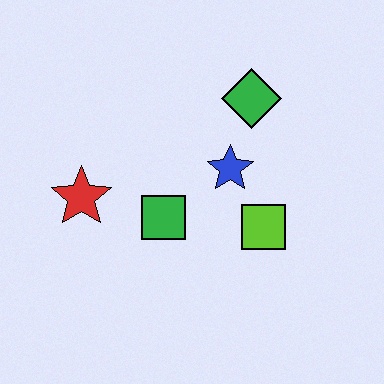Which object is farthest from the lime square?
The red star is farthest from the lime square.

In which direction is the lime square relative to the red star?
The lime square is to the right of the red star.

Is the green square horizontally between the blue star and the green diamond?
No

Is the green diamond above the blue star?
Yes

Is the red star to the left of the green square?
Yes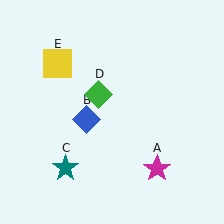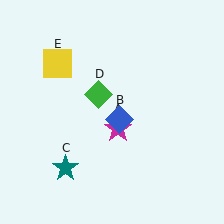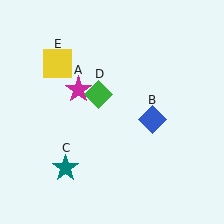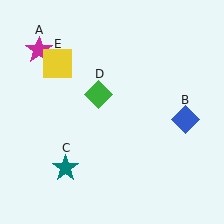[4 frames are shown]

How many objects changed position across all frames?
2 objects changed position: magenta star (object A), blue diamond (object B).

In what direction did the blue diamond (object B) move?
The blue diamond (object B) moved right.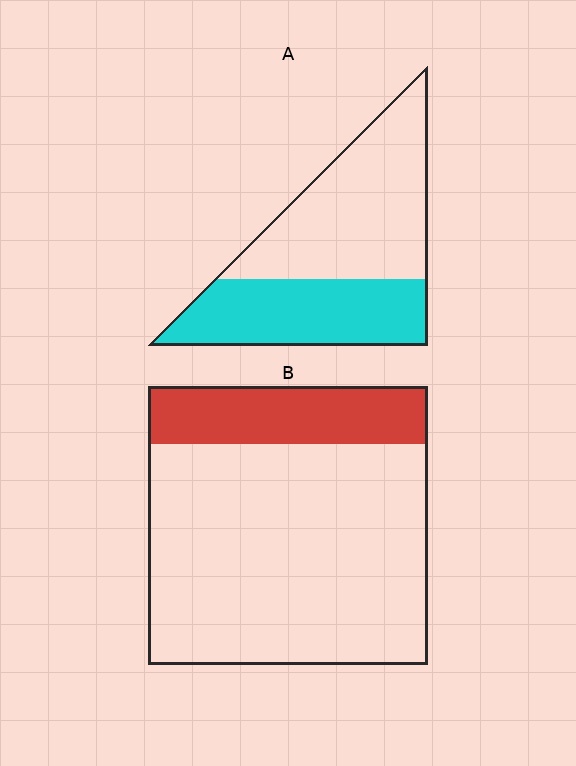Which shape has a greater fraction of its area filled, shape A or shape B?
Shape A.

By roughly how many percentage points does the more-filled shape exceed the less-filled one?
By roughly 20 percentage points (A over B).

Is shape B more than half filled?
No.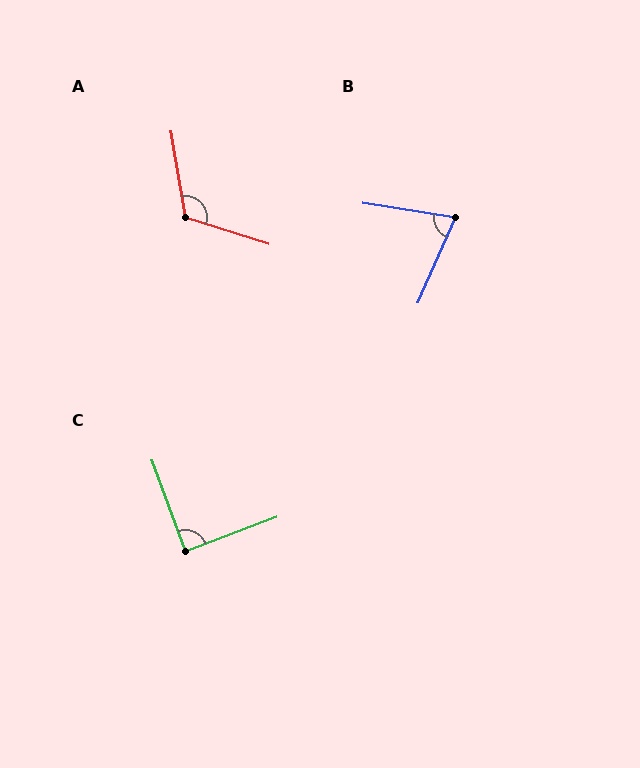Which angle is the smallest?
B, at approximately 75 degrees.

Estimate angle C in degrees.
Approximately 89 degrees.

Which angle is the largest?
A, at approximately 117 degrees.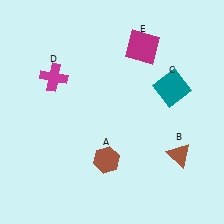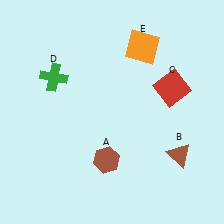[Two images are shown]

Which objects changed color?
C changed from teal to red. D changed from magenta to green. E changed from magenta to orange.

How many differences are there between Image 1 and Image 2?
There are 3 differences between the two images.